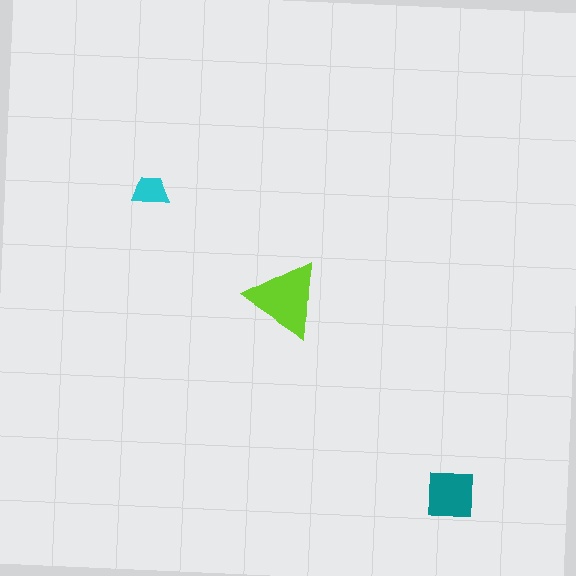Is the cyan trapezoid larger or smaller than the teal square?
Smaller.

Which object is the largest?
The lime triangle.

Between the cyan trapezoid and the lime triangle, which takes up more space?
The lime triangle.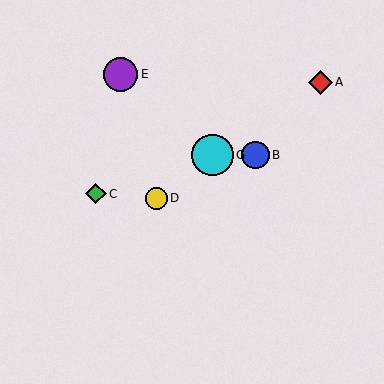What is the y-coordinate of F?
Object F is at y≈155.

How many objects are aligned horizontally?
3 objects (B, F, G) are aligned horizontally.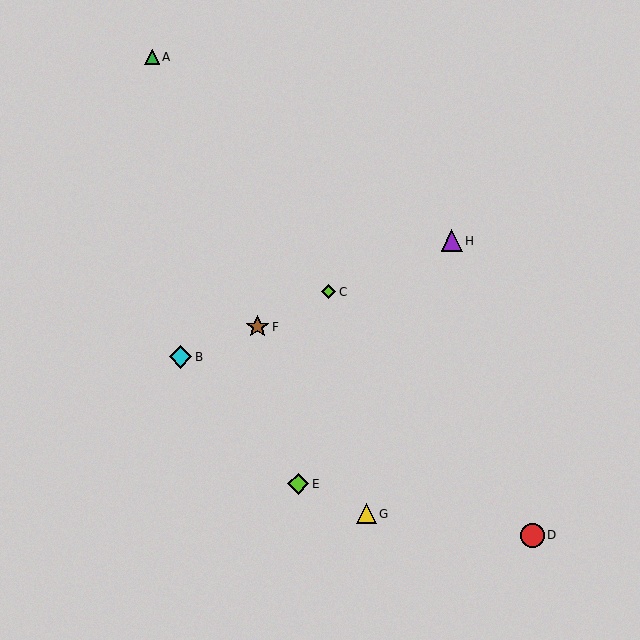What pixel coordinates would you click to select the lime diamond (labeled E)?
Click at (298, 484) to select the lime diamond E.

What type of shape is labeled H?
Shape H is a purple triangle.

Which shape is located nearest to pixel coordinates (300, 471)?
The lime diamond (labeled E) at (298, 484) is nearest to that location.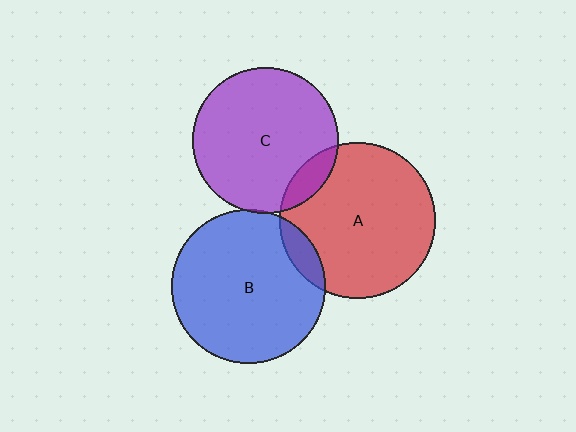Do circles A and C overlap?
Yes.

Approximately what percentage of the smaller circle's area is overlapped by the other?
Approximately 10%.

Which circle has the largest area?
Circle A (red).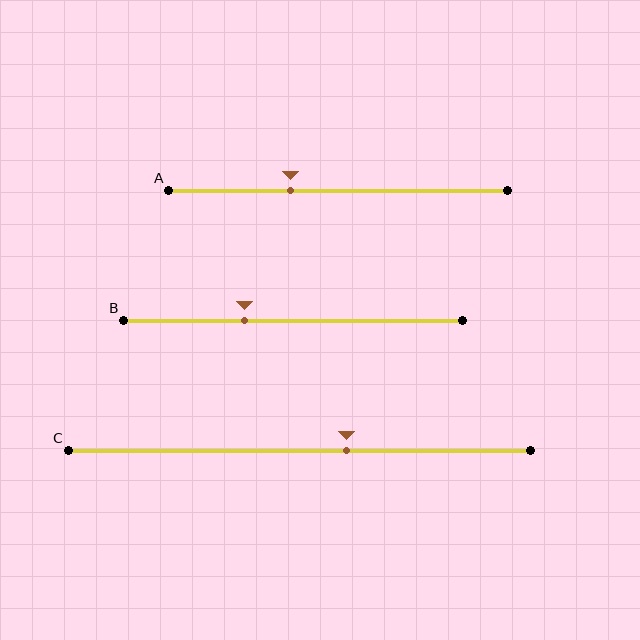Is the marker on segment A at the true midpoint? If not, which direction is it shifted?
No, the marker on segment A is shifted to the left by about 14% of the segment length.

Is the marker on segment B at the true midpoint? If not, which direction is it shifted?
No, the marker on segment B is shifted to the left by about 14% of the segment length.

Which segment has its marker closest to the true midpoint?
Segment C has its marker closest to the true midpoint.